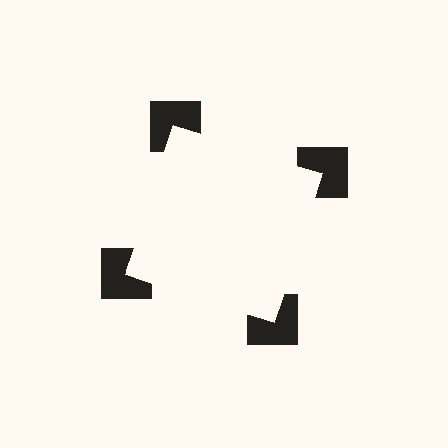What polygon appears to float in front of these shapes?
An illusory square — its edges are inferred from the aligned wedge cuts in the notched squares, not physically drawn.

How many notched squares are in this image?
There are 4 — one at each vertex of the illusory square.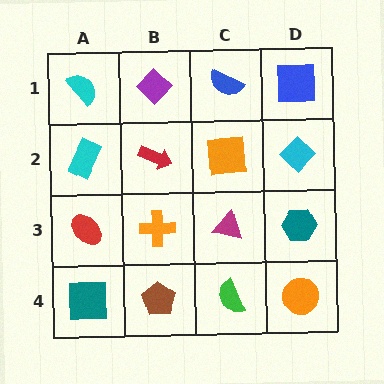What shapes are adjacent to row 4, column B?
An orange cross (row 3, column B), a teal square (row 4, column A), a green semicircle (row 4, column C).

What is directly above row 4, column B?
An orange cross.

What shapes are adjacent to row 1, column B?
A red arrow (row 2, column B), a cyan semicircle (row 1, column A), a blue semicircle (row 1, column C).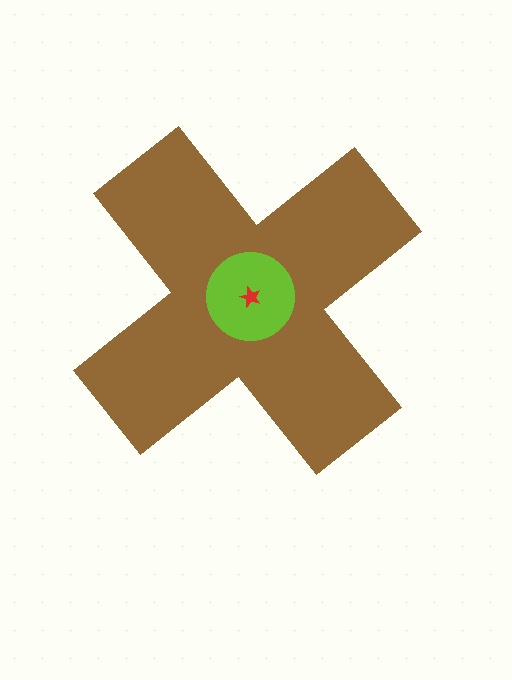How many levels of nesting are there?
3.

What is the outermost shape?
The brown cross.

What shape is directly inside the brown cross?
The lime circle.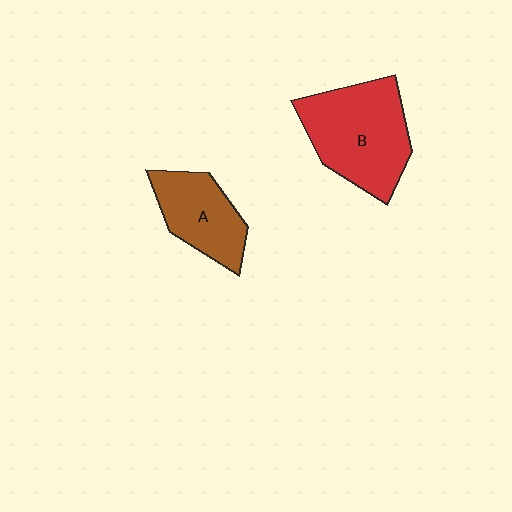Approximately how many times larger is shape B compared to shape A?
Approximately 1.6 times.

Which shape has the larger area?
Shape B (red).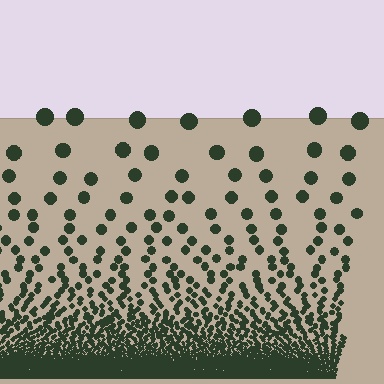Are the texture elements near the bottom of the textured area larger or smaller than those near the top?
Smaller. The gradient is inverted — elements near the bottom are smaller and denser.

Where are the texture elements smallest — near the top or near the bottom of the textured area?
Near the bottom.